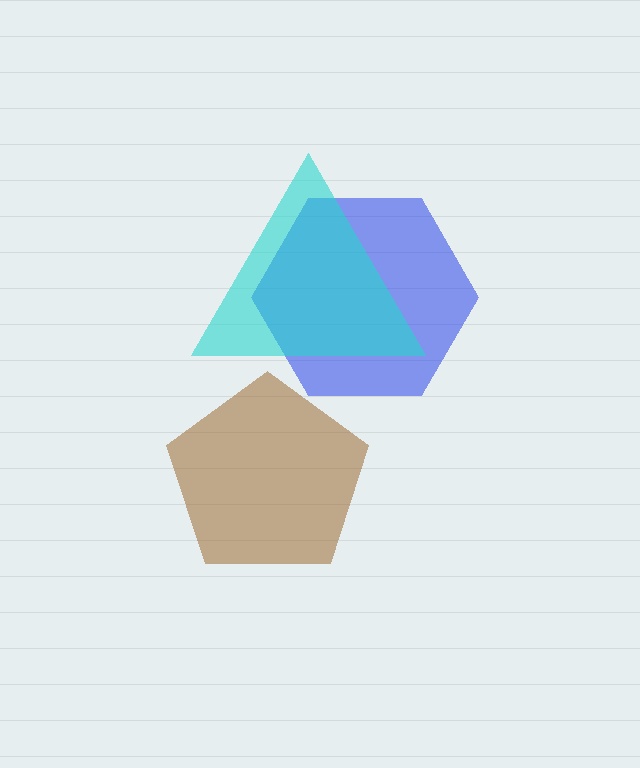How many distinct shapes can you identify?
There are 3 distinct shapes: a blue hexagon, a brown pentagon, a cyan triangle.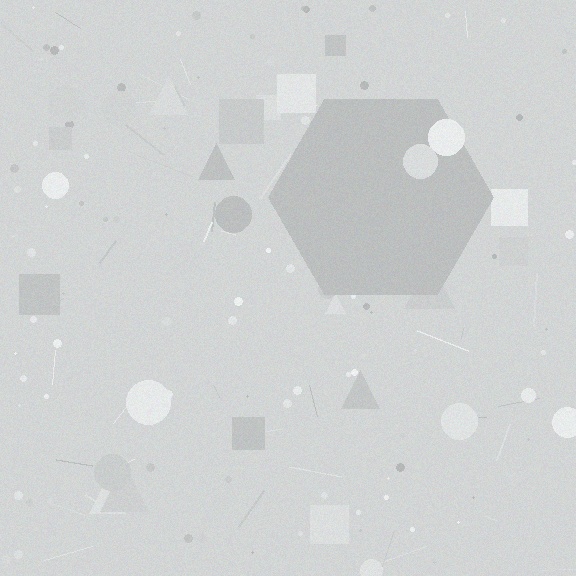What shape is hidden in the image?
A hexagon is hidden in the image.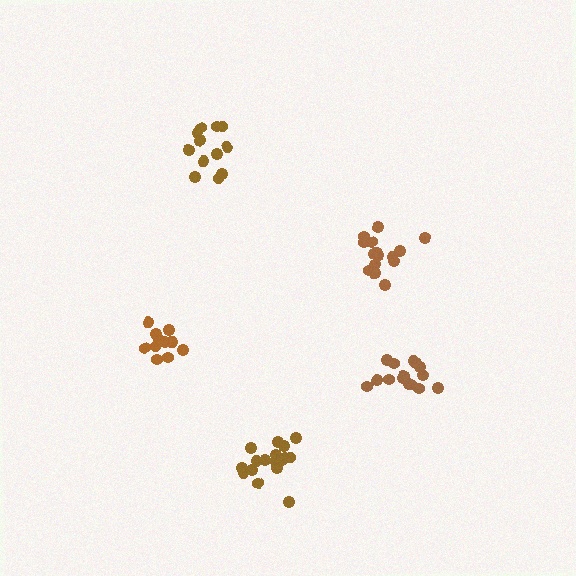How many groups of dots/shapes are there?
There are 5 groups.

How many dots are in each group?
Group 1: 12 dots, Group 2: 15 dots, Group 3: 12 dots, Group 4: 15 dots, Group 5: 17 dots (71 total).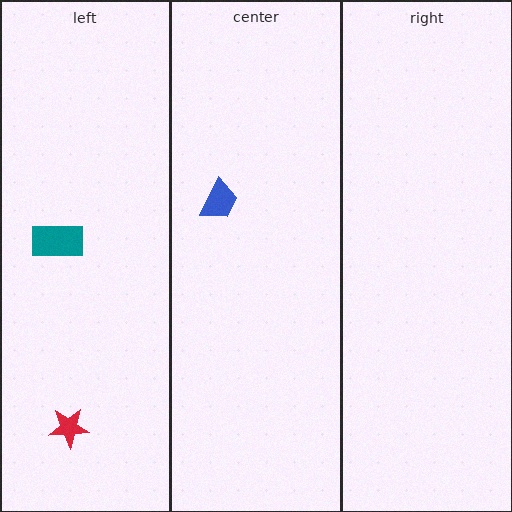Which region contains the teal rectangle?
The left region.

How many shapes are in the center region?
1.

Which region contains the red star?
The left region.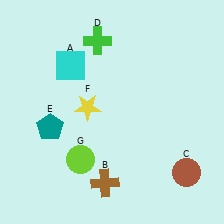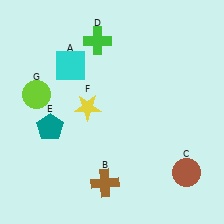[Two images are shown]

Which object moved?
The lime circle (G) moved up.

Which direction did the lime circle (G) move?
The lime circle (G) moved up.